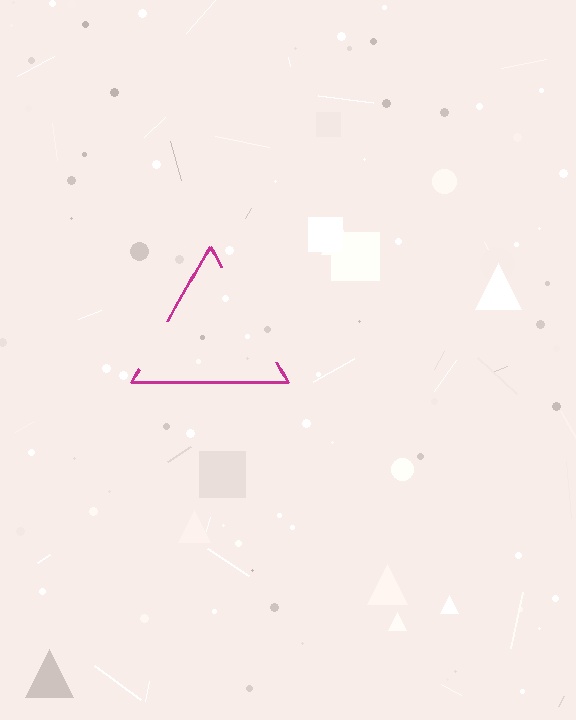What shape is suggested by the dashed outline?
The dashed outline suggests a triangle.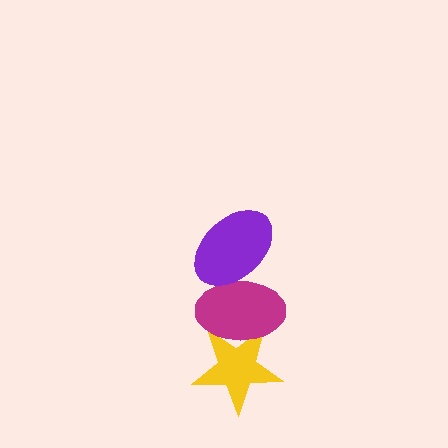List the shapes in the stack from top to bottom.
From top to bottom: the purple ellipse, the magenta ellipse, the yellow star.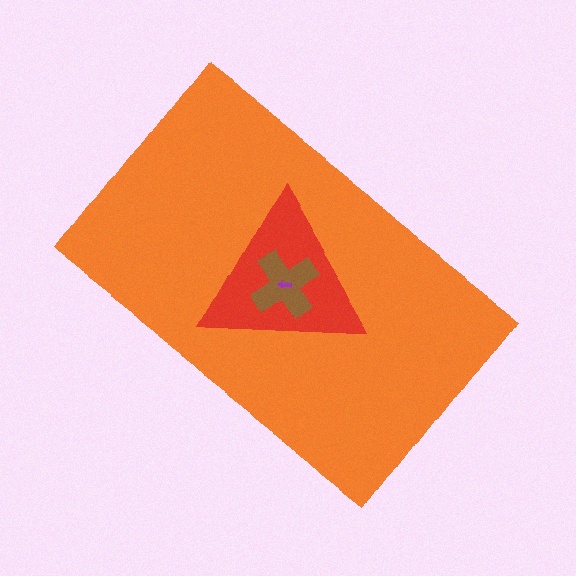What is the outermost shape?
The orange rectangle.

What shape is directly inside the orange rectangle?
The red triangle.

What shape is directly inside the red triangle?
The brown cross.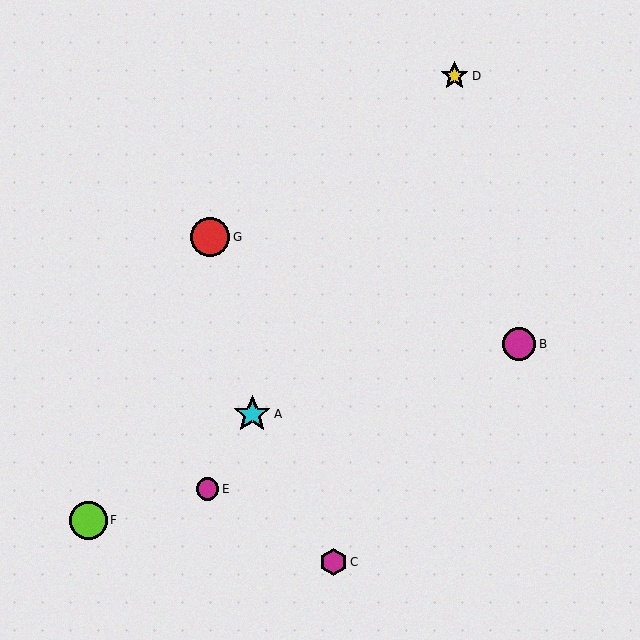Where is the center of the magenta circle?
The center of the magenta circle is at (519, 344).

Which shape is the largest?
The red circle (labeled G) is the largest.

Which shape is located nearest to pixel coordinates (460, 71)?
The yellow star (labeled D) at (455, 76) is nearest to that location.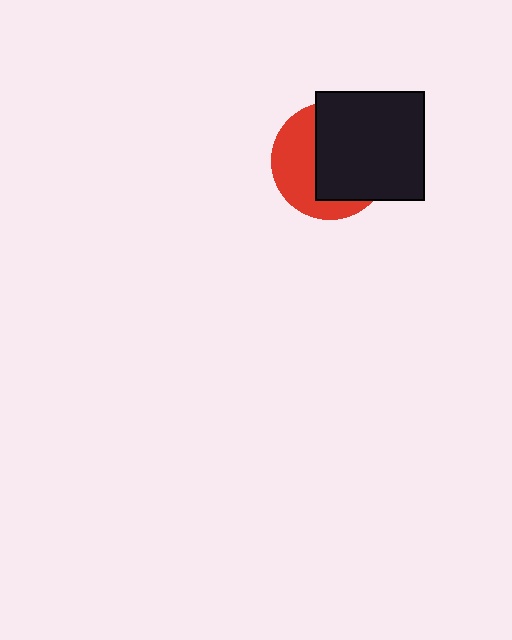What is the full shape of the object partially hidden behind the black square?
The partially hidden object is a red circle.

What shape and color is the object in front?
The object in front is a black square.